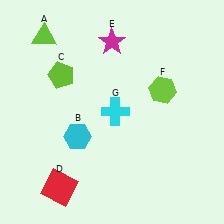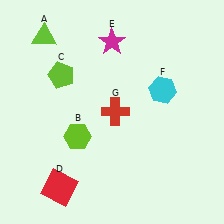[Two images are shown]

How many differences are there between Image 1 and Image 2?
There are 3 differences between the two images.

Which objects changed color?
B changed from cyan to lime. F changed from lime to cyan. G changed from cyan to red.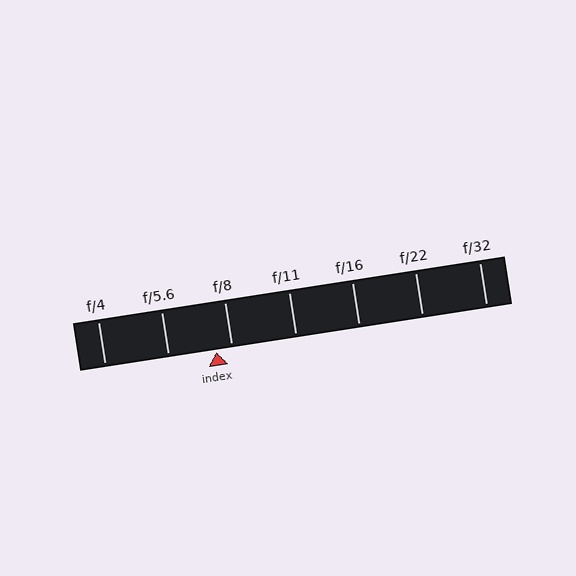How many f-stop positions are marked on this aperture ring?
There are 7 f-stop positions marked.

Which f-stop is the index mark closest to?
The index mark is closest to f/8.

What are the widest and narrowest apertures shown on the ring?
The widest aperture shown is f/4 and the narrowest is f/32.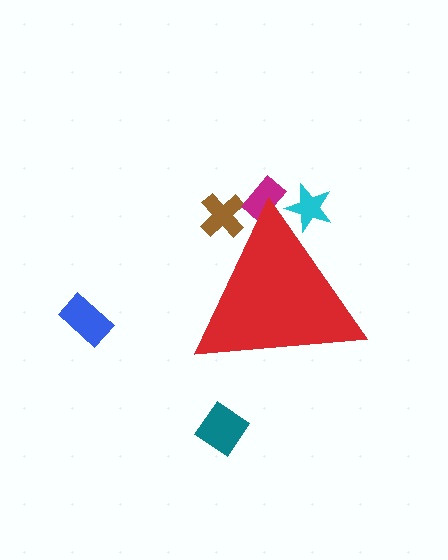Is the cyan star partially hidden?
Yes, the cyan star is partially hidden behind the red triangle.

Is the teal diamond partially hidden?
No, the teal diamond is fully visible.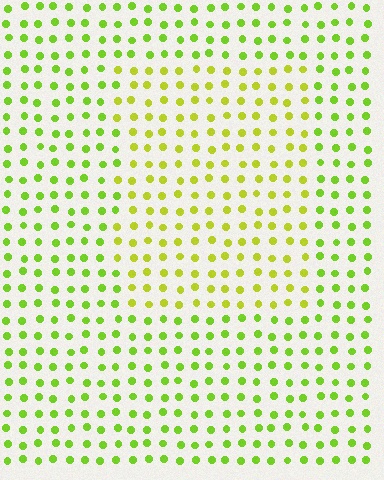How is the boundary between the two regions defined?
The boundary is defined purely by a slight shift in hue (about 24 degrees). Spacing, size, and orientation are identical on both sides.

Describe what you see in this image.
The image is filled with small lime elements in a uniform arrangement. A rectangle-shaped region is visible where the elements are tinted to a slightly different hue, forming a subtle color boundary.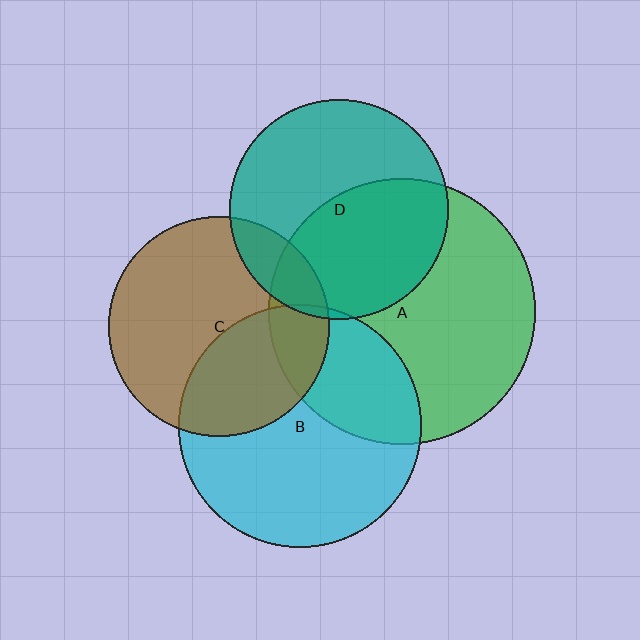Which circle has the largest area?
Circle A (green).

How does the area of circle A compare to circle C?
Approximately 1.5 times.